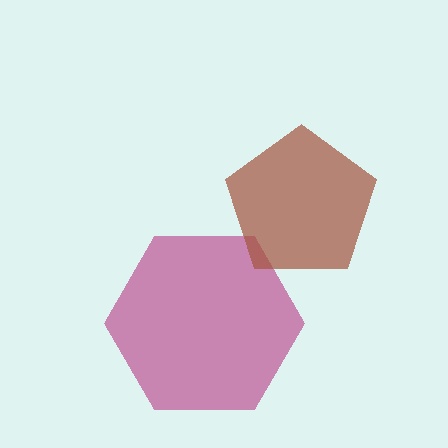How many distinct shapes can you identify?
There are 2 distinct shapes: a magenta hexagon, a brown pentagon.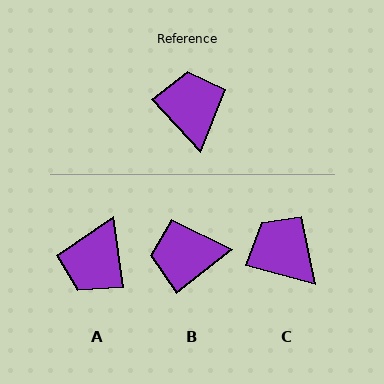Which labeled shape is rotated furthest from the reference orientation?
A, about 146 degrees away.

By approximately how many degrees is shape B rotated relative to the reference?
Approximately 86 degrees counter-clockwise.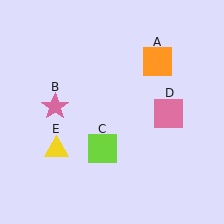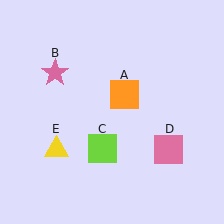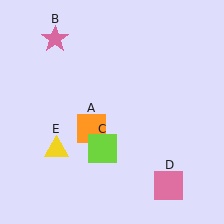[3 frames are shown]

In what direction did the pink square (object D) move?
The pink square (object D) moved down.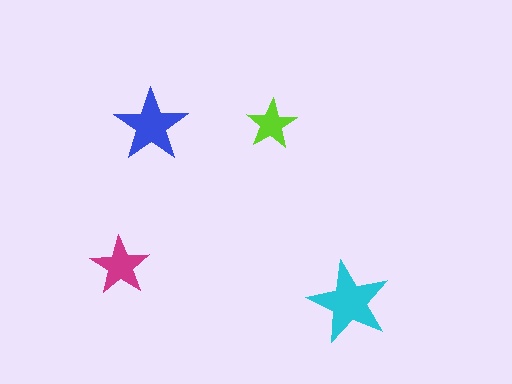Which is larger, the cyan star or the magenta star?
The cyan one.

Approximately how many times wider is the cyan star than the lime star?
About 1.5 times wider.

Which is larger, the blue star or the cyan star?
The cyan one.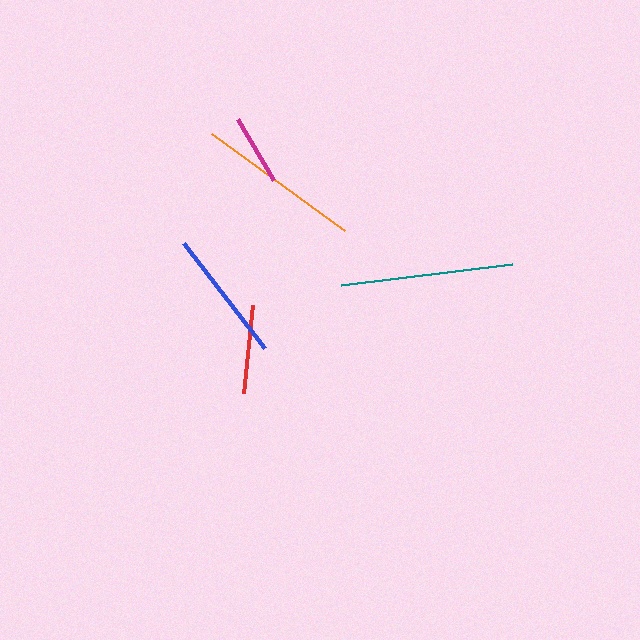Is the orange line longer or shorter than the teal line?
The teal line is longer than the orange line.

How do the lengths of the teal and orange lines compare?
The teal and orange lines are approximately the same length.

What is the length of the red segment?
The red segment is approximately 88 pixels long.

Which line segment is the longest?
The teal line is the longest at approximately 172 pixels.